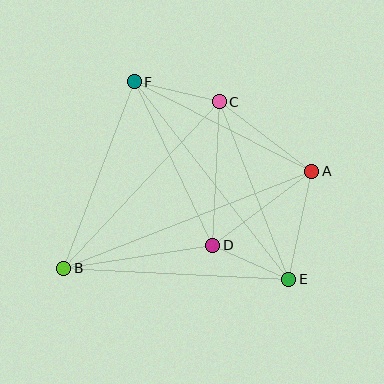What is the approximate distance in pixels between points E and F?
The distance between E and F is approximately 251 pixels.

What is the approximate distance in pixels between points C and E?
The distance between C and E is approximately 191 pixels.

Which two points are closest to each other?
Points D and E are closest to each other.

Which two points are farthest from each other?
Points A and B are farthest from each other.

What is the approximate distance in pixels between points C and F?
The distance between C and F is approximately 87 pixels.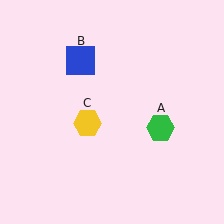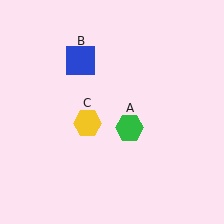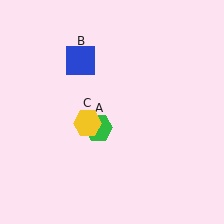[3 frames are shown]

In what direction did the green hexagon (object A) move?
The green hexagon (object A) moved left.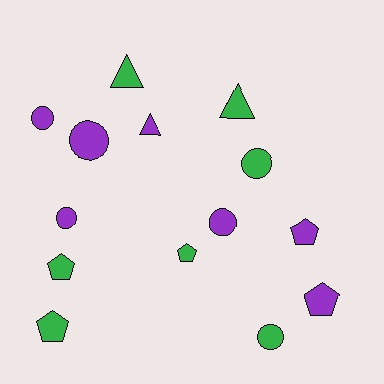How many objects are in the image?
There are 14 objects.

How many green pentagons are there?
There are 3 green pentagons.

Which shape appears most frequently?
Circle, with 6 objects.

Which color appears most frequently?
Green, with 7 objects.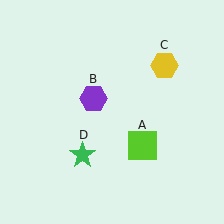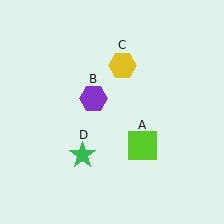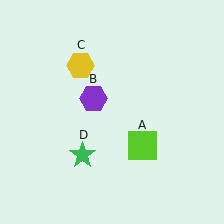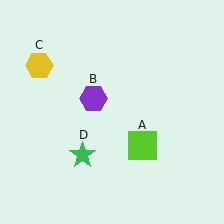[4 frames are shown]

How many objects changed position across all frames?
1 object changed position: yellow hexagon (object C).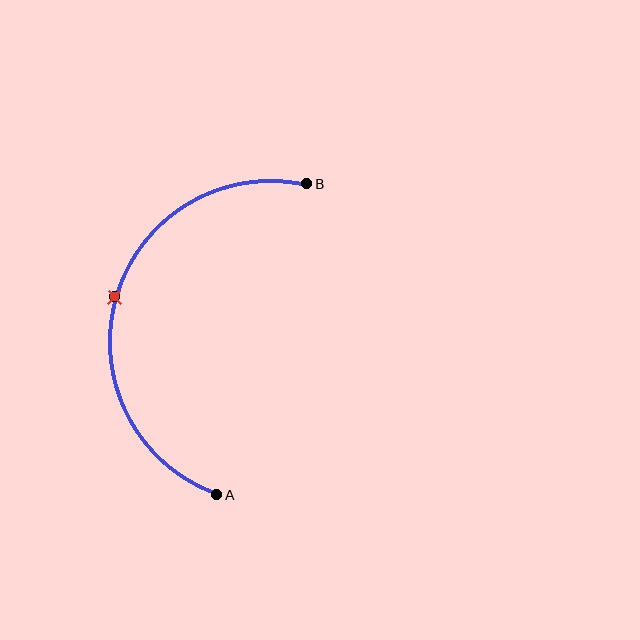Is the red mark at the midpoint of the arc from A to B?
Yes. The red mark lies on the arc at equal arc-length from both A and B — it is the arc midpoint.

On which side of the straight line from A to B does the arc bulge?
The arc bulges to the left of the straight line connecting A and B.